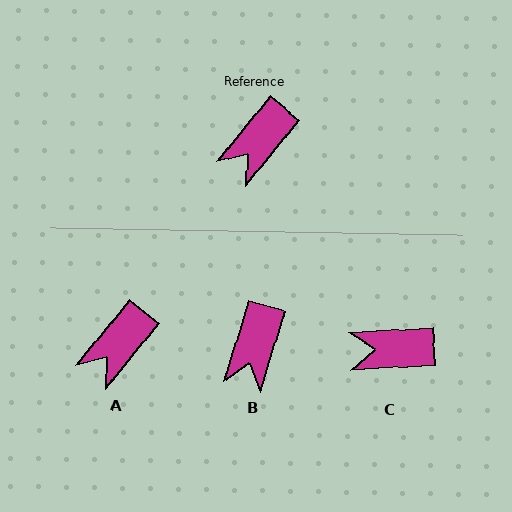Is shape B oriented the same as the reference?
No, it is off by about 22 degrees.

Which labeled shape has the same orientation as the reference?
A.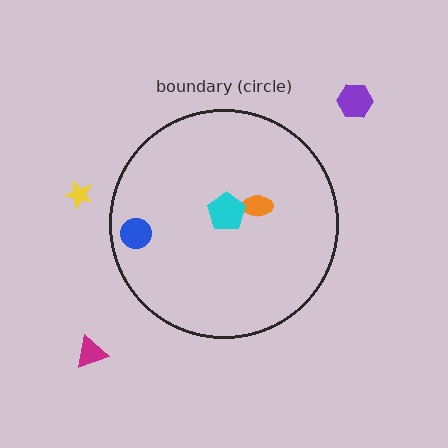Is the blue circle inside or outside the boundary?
Inside.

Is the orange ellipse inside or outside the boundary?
Inside.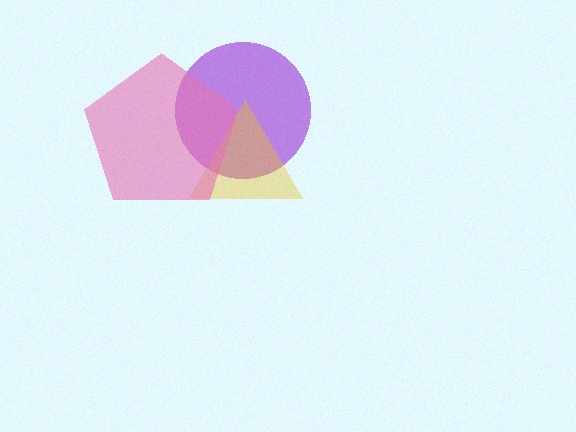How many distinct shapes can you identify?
There are 3 distinct shapes: a purple circle, a yellow triangle, a pink pentagon.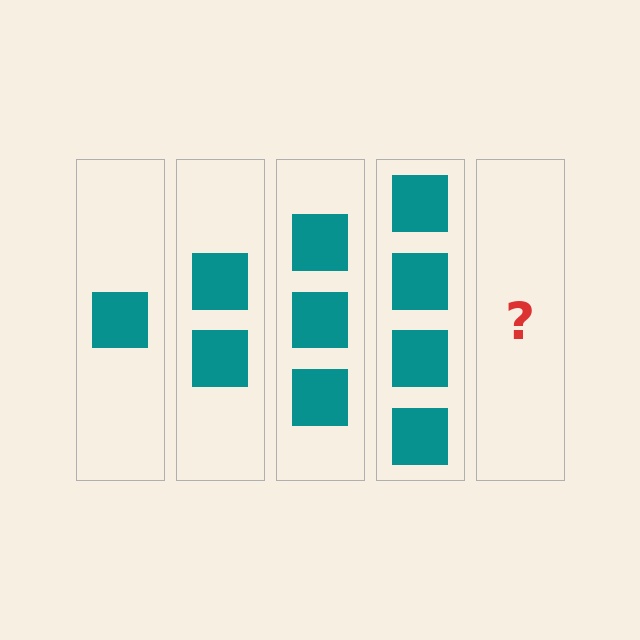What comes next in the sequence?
The next element should be 5 squares.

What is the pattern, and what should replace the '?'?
The pattern is that each step adds one more square. The '?' should be 5 squares.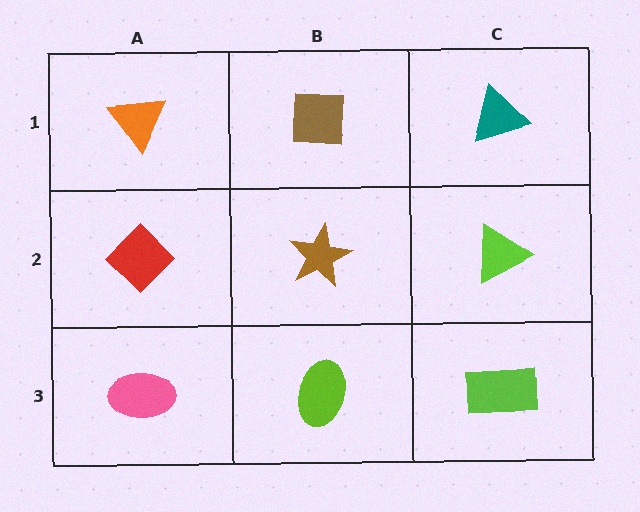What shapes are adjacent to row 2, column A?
An orange triangle (row 1, column A), a pink ellipse (row 3, column A), a brown star (row 2, column B).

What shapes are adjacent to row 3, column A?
A red diamond (row 2, column A), a lime ellipse (row 3, column B).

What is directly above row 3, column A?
A red diamond.